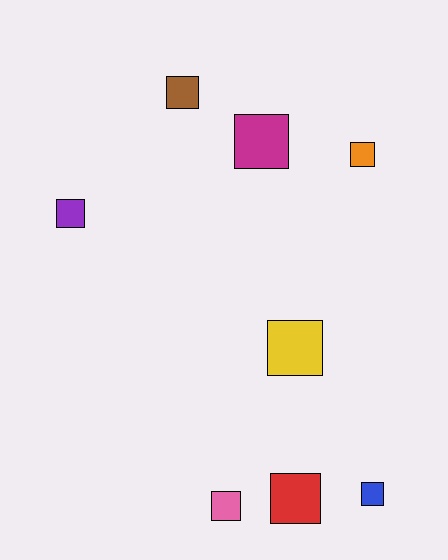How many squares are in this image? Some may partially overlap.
There are 8 squares.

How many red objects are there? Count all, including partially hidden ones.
There is 1 red object.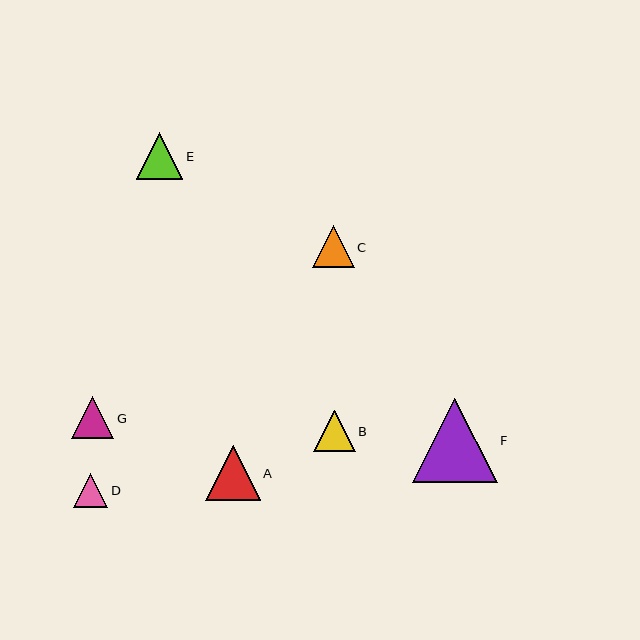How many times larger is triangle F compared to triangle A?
Triangle F is approximately 1.6 times the size of triangle A.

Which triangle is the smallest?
Triangle D is the smallest with a size of approximately 34 pixels.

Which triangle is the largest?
Triangle F is the largest with a size of approximately 85 pixels.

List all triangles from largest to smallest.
From largest to smallest: F, A, E, G, C, B, D.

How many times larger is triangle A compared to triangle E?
Triangle A is approximately 1.2 times the size of triangle E.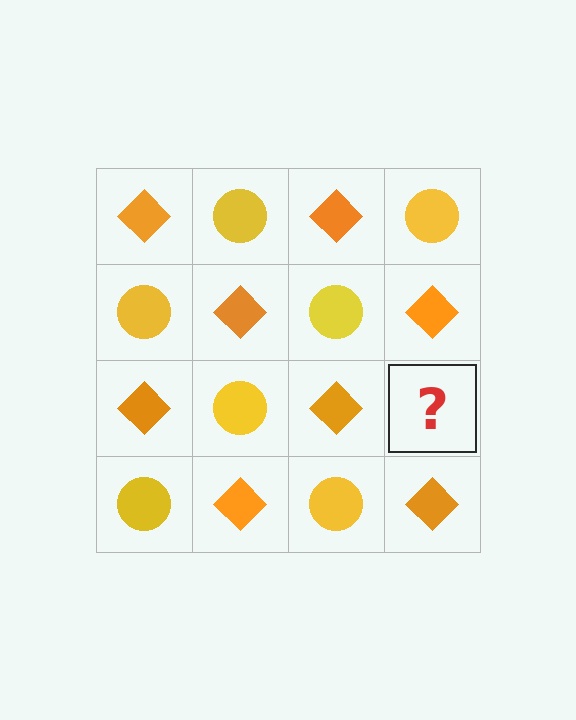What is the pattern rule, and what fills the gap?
The rule is that it alternates orange diamond and yellow circle in a checkerboard pattern. The gap should be filled with a yellow circle.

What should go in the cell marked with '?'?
The missing cell should contain a yellow circle.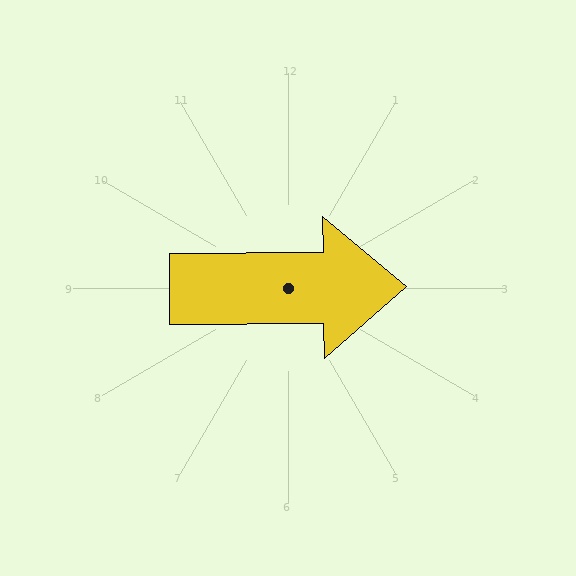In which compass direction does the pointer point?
East.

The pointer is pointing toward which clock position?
Roughly 3 o'clock.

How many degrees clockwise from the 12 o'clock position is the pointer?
Approximately 89 degrees.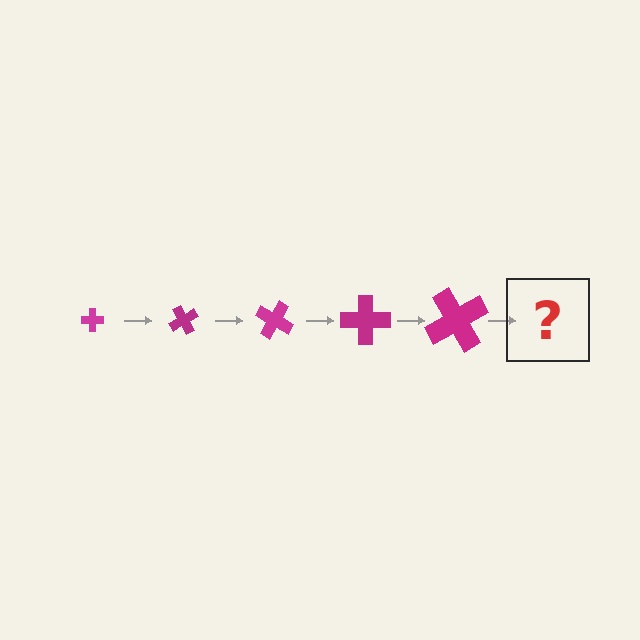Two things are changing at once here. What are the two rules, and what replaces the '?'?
The two rules are that the cross grows larger each step and it rotates 60 degrees each step. The '?' should be a cross, larger than the previous one and rotated 300 degrees from the start.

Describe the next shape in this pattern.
It should be a cross, larger than the previous one and rotated 300 degrees from the start.